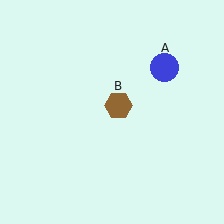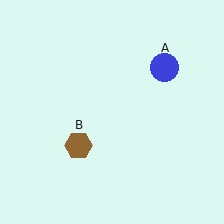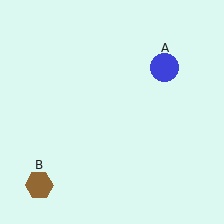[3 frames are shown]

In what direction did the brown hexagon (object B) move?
The brown hexagon (object B) moved down and to the left.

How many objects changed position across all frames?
1 object changed position: brown hexagon (object B).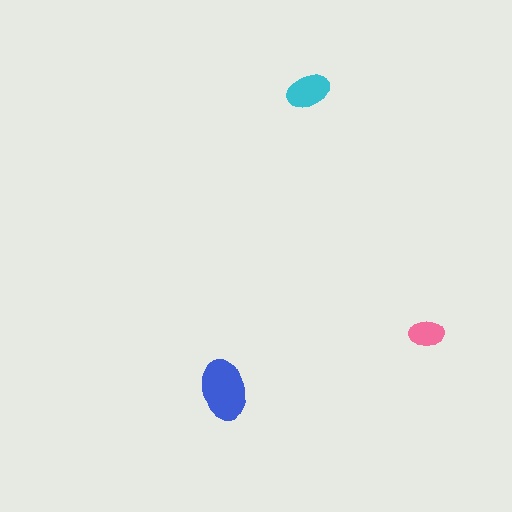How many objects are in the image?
There are 3 objects in the image.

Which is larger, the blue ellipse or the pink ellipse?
The blue one.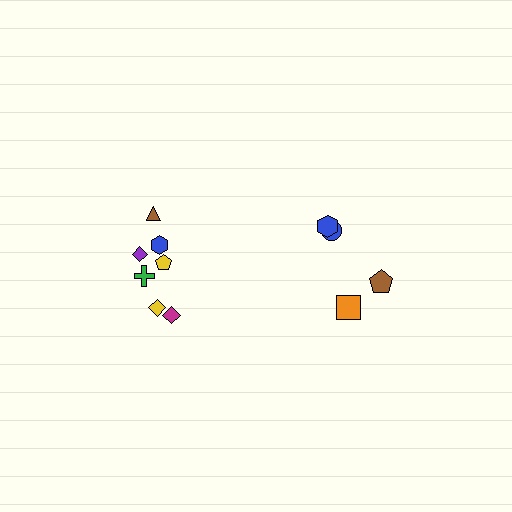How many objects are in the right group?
There are 4 objects.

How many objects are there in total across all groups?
There are 11 objects.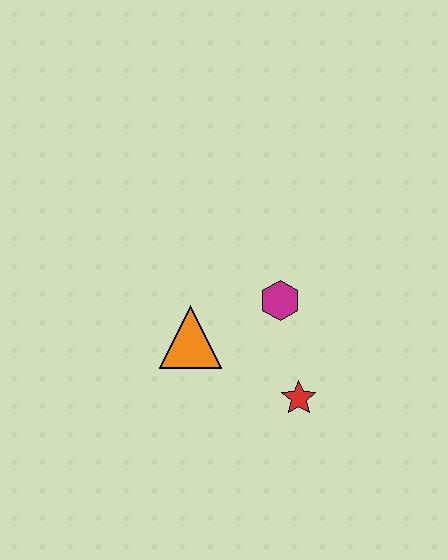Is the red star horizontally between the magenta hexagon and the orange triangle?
No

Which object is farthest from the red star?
The orange triangle is farthest from the red star.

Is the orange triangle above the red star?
Yes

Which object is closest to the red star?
The magenta hexagon is closest to the red star.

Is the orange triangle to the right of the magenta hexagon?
No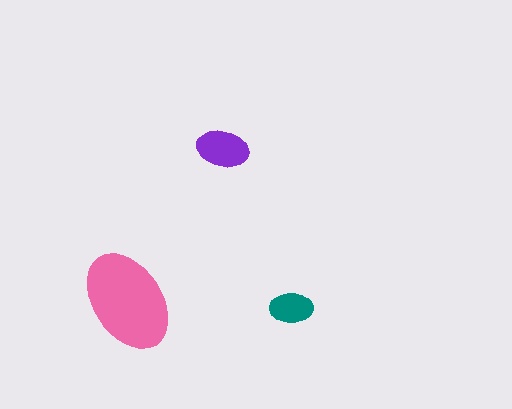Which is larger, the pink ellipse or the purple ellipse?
The pink one.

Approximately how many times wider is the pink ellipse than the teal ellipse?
About 2.5 times wider.